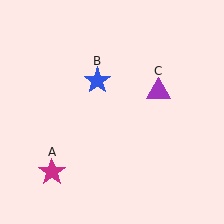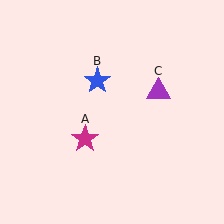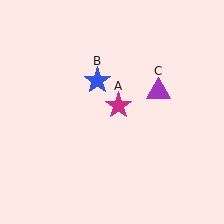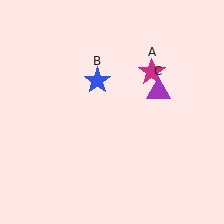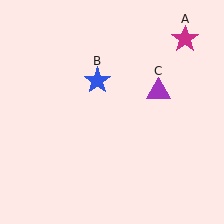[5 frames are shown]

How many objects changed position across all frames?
1 object changed position: magenta star (object A).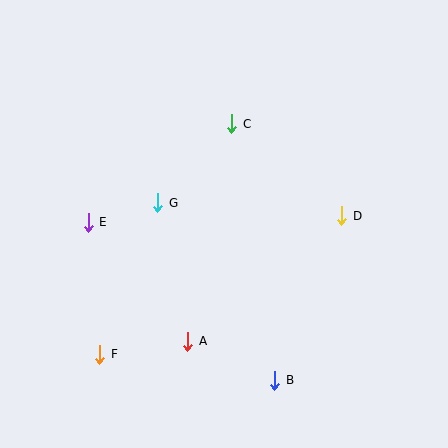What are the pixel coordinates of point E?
Point E is at (88, 222).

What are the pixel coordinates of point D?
Point D is at (342, 216).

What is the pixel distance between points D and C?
The distance between D and C is 143 pixels.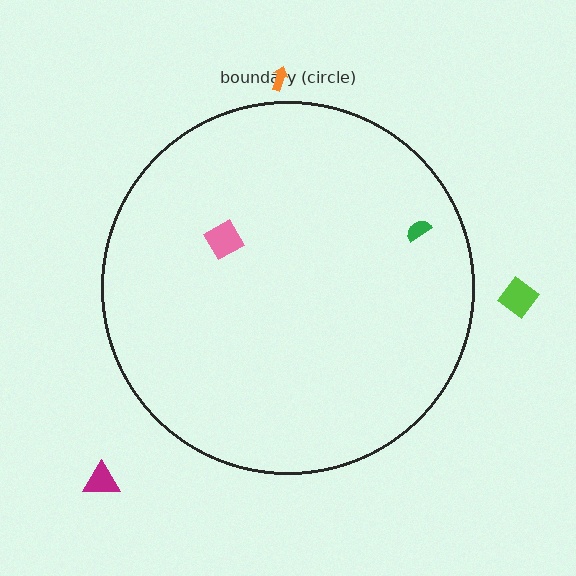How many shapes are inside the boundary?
2 inside, 3 outside.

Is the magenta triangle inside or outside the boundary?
Outside.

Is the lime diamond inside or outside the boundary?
Outside.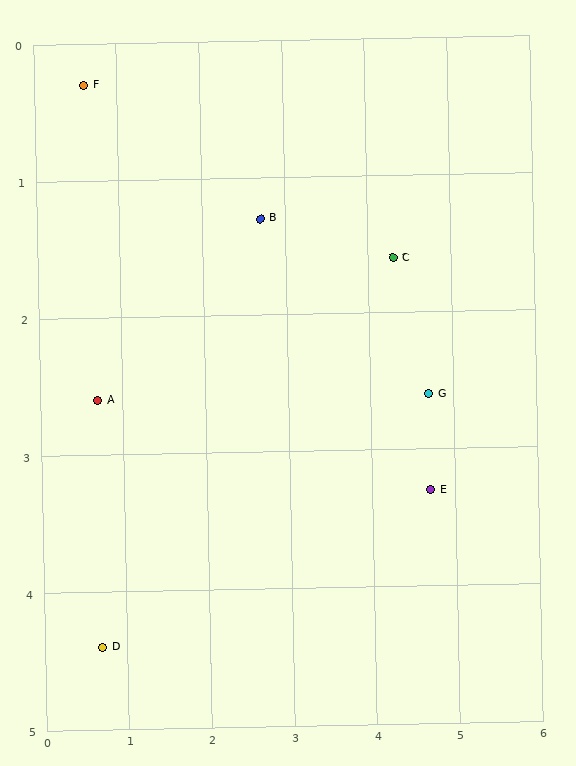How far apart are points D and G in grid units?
Points D and G are about 4.4 grid units apart.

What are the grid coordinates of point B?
Point B is at approximately (2.7, 1.3).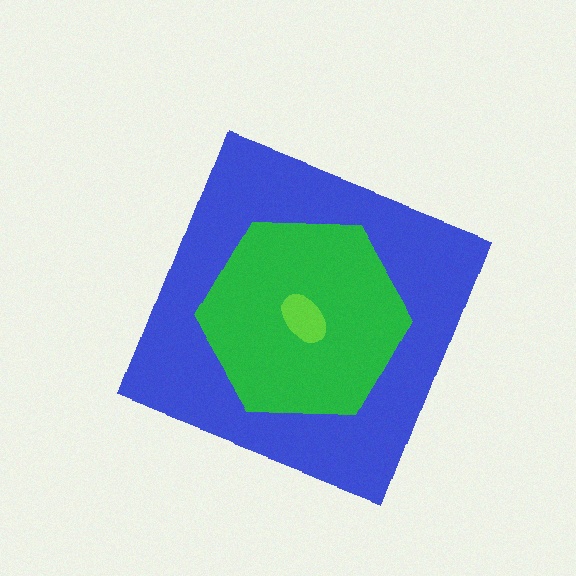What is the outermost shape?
The blue diamond.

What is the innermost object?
The lime ellipse.